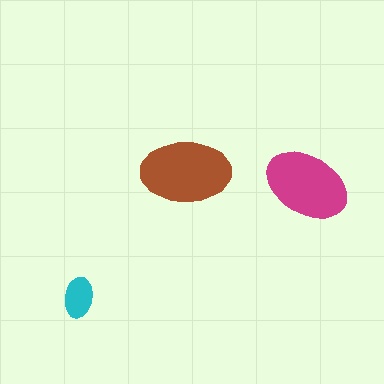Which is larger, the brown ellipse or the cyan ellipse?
The brown one.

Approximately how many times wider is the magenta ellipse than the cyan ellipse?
About 2 times wider.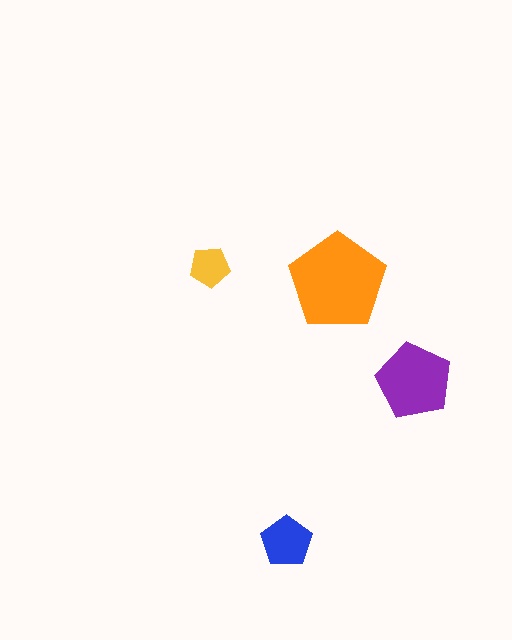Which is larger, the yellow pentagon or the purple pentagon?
The purple one.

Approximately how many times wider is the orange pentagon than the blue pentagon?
About 2 times wider.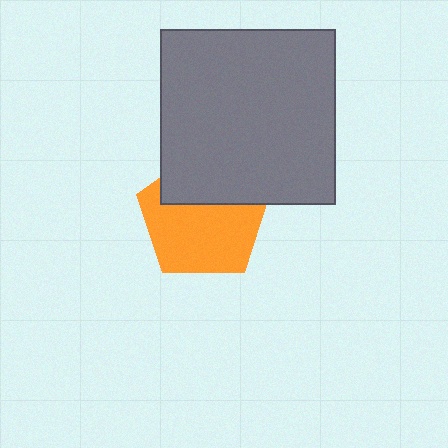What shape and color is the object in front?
The object in front is a gray square.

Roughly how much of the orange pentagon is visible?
About half of it is visible (roughly 64%).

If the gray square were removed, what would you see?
You would see the complete orange pentagon.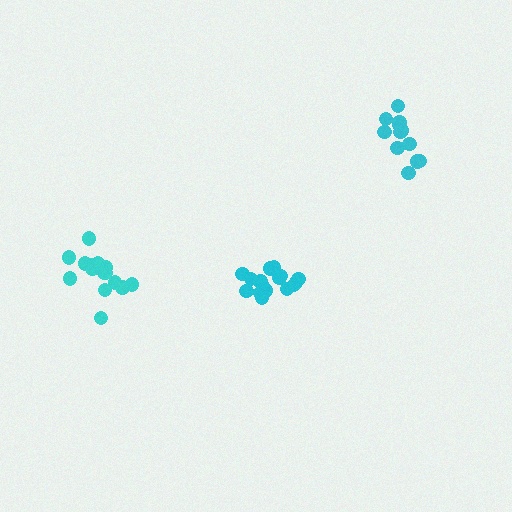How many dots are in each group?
Group 1: 16 dots, Group 2: 12 dots, Group 3: 15 dots (43 total).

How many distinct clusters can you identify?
There are 3 distinct clusters.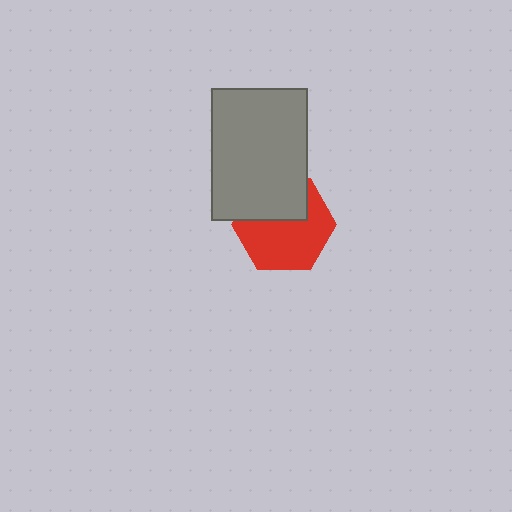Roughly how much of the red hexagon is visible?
About half of it is visible (roughly 63%).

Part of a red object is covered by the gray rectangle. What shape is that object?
It is a hexagon.